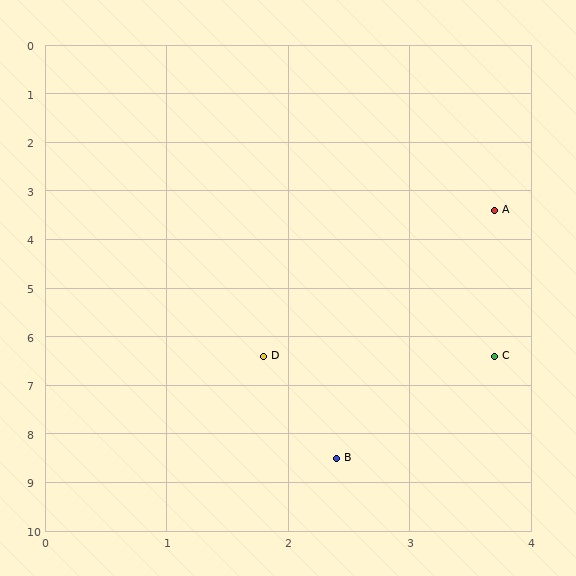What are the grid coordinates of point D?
Point D is at approximately (1.8, 6.4).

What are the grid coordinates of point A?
Point A is at approximately (3.7, 3.4).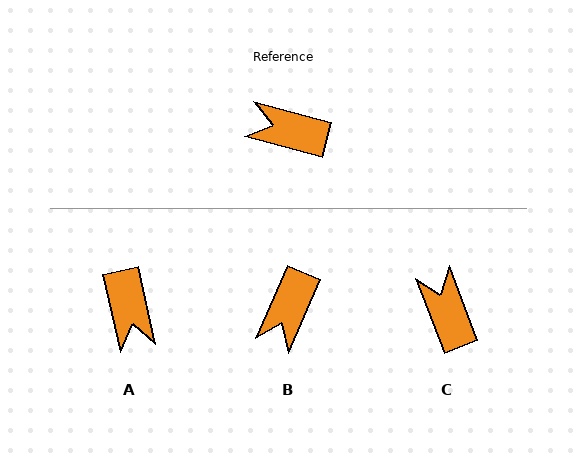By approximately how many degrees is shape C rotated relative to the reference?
Approximately 54 degrees clockwise.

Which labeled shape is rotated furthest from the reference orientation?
A, about 118 degrees away.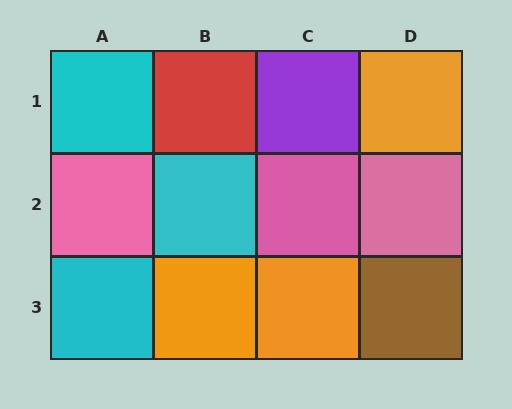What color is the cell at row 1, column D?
Orange.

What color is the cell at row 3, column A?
Cyan.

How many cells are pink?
3 cells are pink.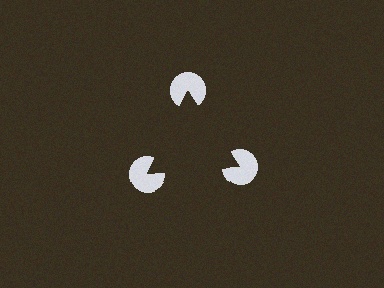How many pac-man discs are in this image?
There are 3 — one at each vertex of the illusory triangle.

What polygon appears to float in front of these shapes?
An illusory triangle — its edges are inferred from the aligned wedge cuts in the pac-man discs, not physically drawn.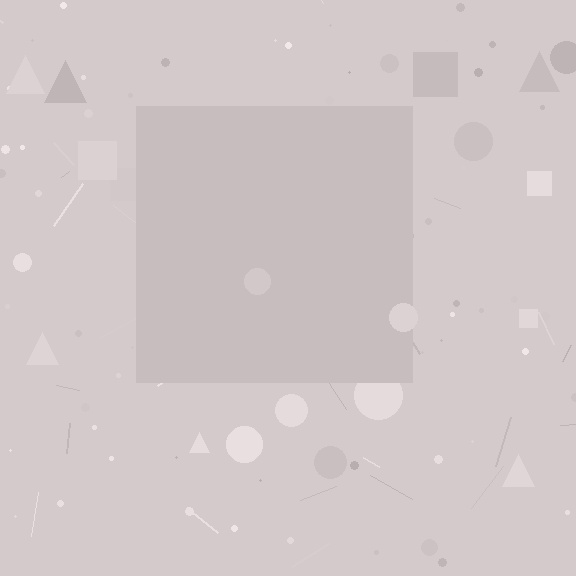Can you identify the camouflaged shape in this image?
The camouflaged shape is a square.